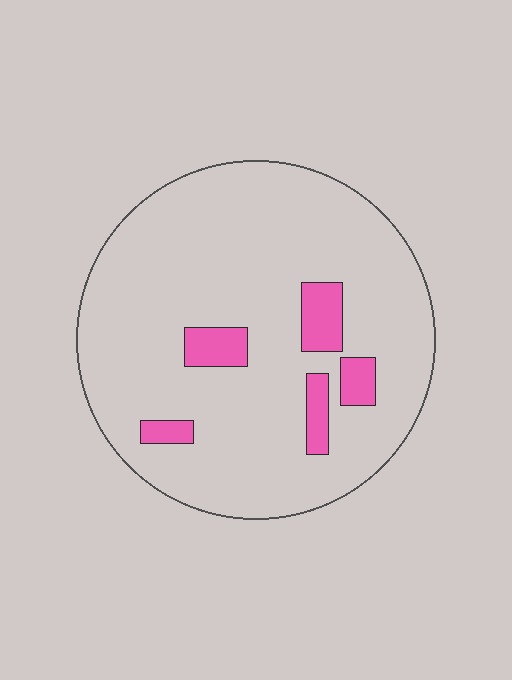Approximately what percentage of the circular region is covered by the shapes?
Approximately 10%.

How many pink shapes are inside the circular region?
5.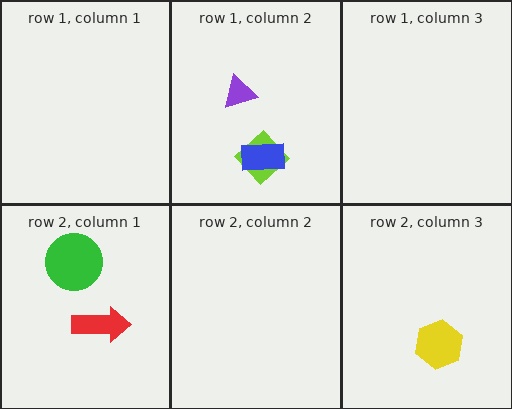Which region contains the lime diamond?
The row 1, column 2 region.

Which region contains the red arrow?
The row 2, column 1 region.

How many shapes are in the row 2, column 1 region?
2.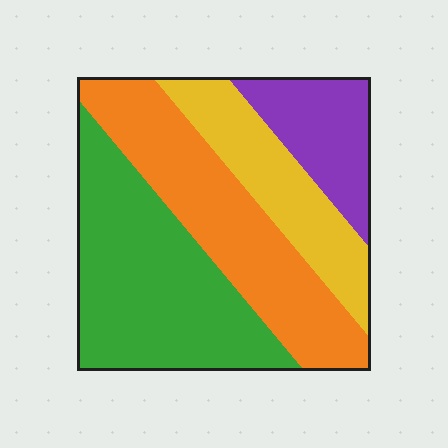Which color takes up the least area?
Purple, at roughly 15%.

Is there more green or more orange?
Green.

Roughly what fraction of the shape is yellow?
Yellow takes up about one fifth (1/5) of the shape.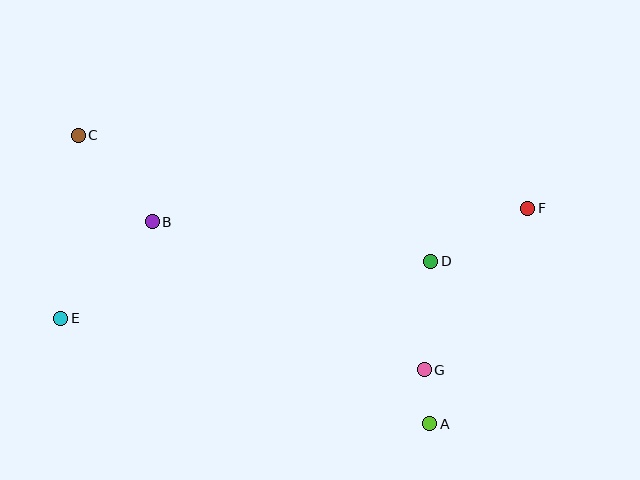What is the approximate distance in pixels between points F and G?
The distance between F and G is approximately 192 pixels.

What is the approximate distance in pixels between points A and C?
The distance between A and C is approximately 455 pixels.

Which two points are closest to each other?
Points A and G are closest to each other.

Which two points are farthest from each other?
Points E and F are farthest from each other.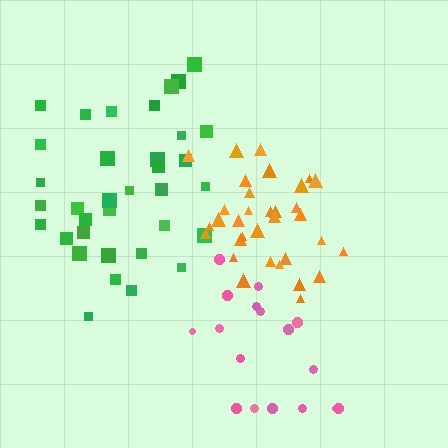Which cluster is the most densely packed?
Orange.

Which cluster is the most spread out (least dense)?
Pink.